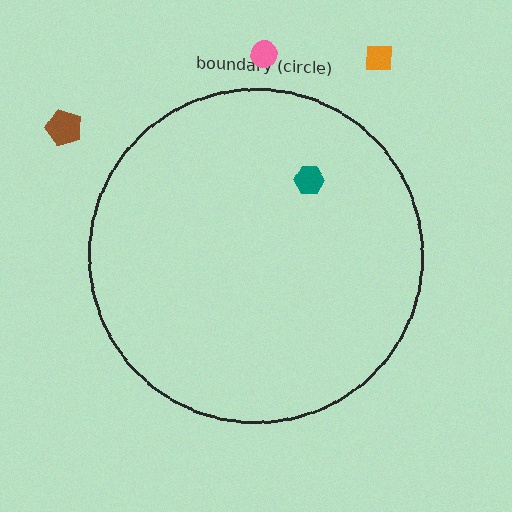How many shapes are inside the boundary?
1 inside, 3 outside.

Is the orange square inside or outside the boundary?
Outside.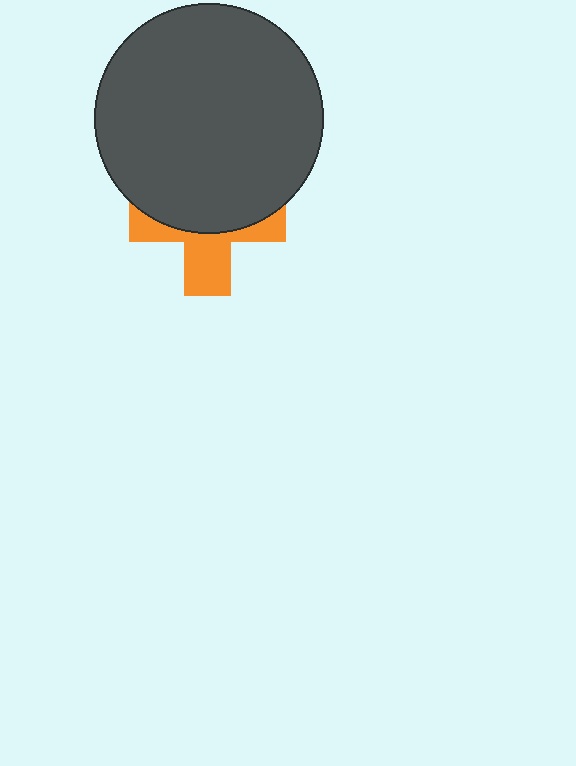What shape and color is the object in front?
The object in front is a dark gray circle.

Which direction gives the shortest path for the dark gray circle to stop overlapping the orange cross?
Moving up gives the shortest separation.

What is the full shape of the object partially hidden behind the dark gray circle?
The partially hidden object is an orange cross.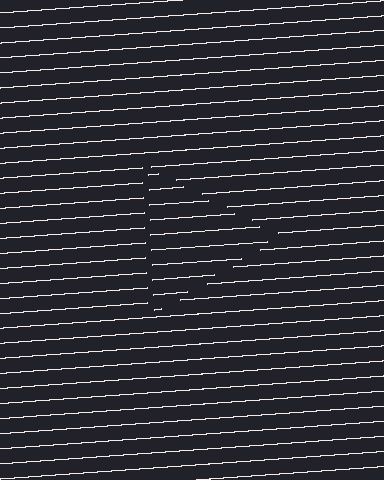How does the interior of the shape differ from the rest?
The interior of the shape contains the same grating, shifted by half a period — the contour is defined by the phase discontinuity where line-ends from the inner and outer gratings abut.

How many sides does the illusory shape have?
3 sides — the line-ends trace a triangle.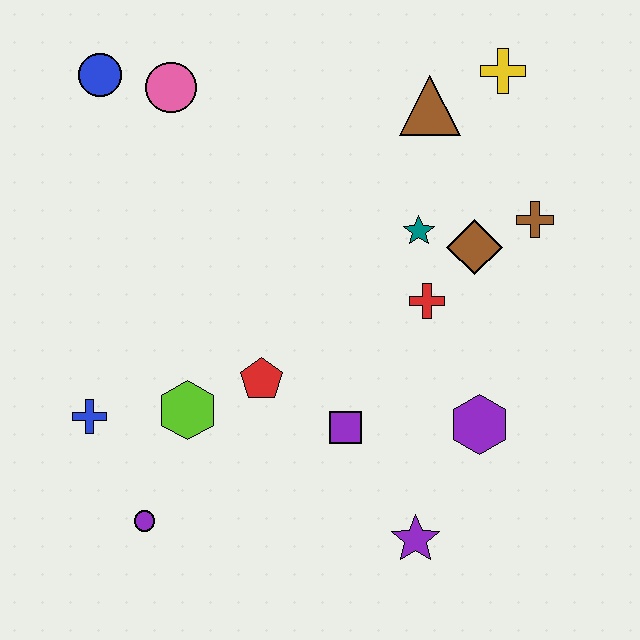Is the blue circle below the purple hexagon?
No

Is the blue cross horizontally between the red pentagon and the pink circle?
No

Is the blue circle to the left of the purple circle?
Yes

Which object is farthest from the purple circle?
The yellow cross is farthest from the purple circle.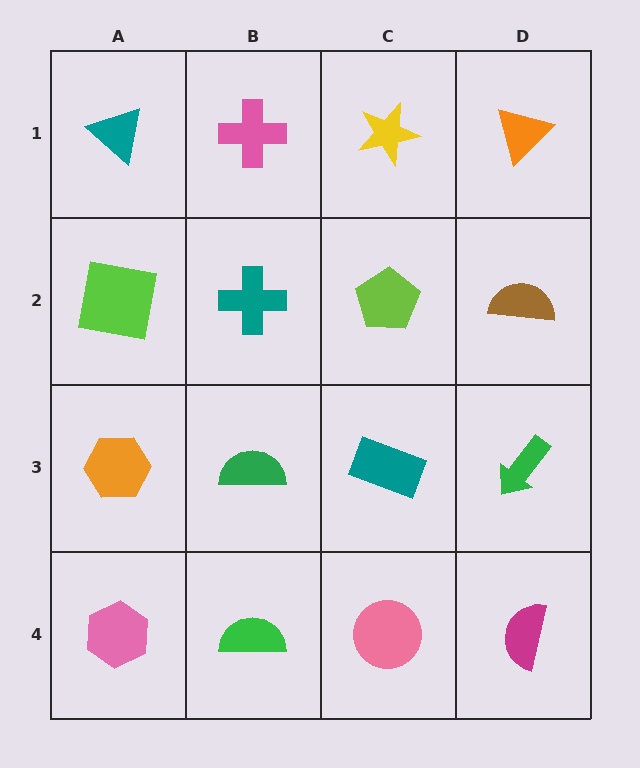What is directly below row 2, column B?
A green semicircle.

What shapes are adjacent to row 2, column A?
A teal triangle (row 1, column A), an orange hexagon (row 3, column A), a teal cross (row 2, column B).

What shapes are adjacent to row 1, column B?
A teal cross (row 2, column B), a teal triangle (row 1, column A), a yellow star (row 1, column C).